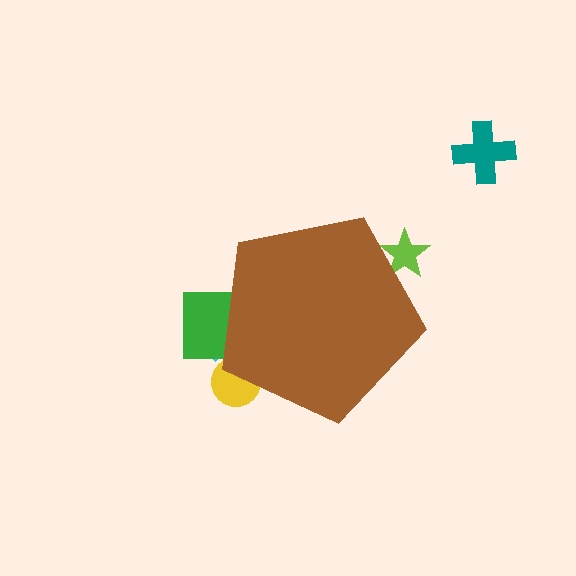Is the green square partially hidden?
Yes, the green square is partially hidden behind the brown pentagon.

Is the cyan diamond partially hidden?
Yes, the cyan diamond is partially hidden behind the brown pentagon.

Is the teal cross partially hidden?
No, the teal cross is fully visible.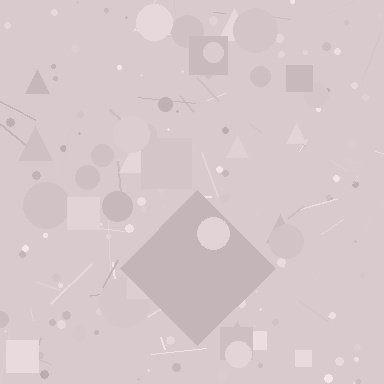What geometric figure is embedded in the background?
A diamond is embedded in the background.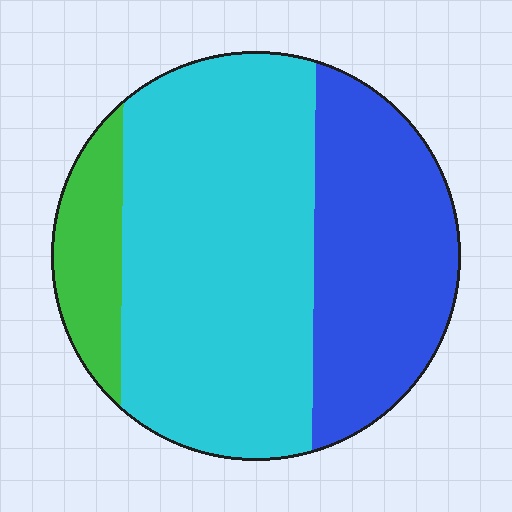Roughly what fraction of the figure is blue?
Blue covers around 30% of the figure.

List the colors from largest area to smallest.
From largest to smallest: cyan, blue, green.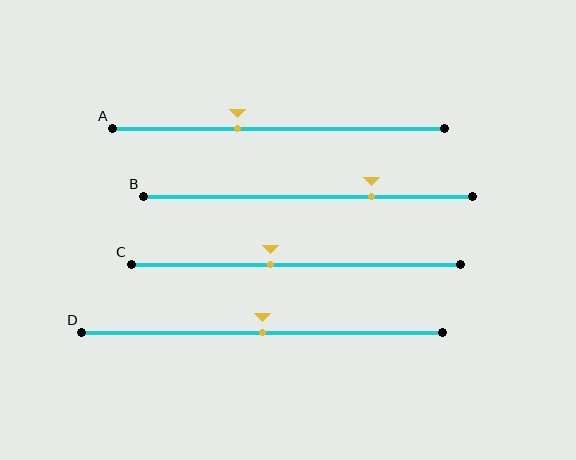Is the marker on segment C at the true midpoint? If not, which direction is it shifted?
No, the marker on segment C is shifted to the left by about 8% of the segment length.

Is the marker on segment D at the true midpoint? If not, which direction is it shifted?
Yes, the marker on segment D is at the true midpoint.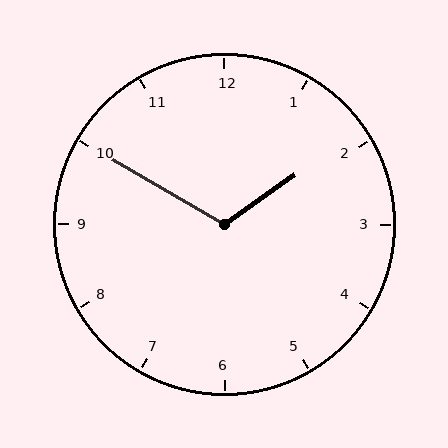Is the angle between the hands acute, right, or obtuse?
It is obtuse.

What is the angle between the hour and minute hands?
Approximately 115 degrees.